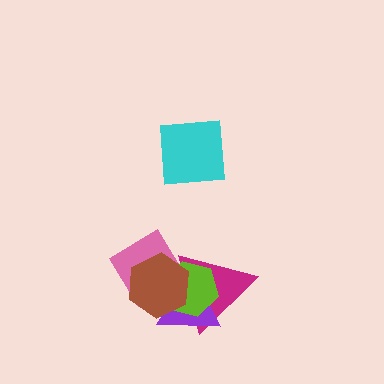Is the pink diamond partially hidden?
Yes, it is partially covered by another shape.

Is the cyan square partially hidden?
No, no other shape covers it.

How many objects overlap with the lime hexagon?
4 objects overlap with the lime hexagon.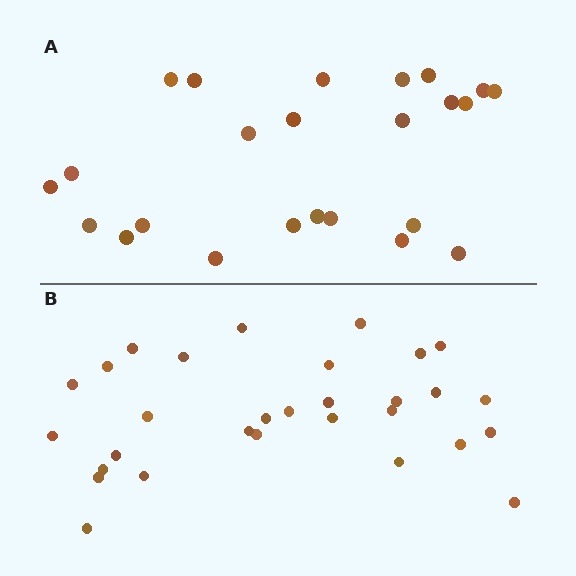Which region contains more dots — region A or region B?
Region B (the bottom region) has more dots.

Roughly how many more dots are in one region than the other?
Region B has about 6 more dots than region A.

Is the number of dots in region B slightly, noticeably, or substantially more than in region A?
Region B has noticeably more, but not dramatically so. The ratio is roughly 1.2 to 1.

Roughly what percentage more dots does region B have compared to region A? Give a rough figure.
About 25% more.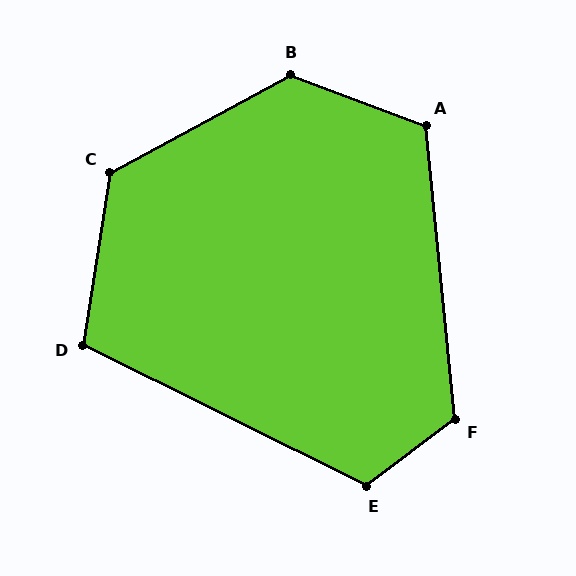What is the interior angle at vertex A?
Approximately 116 degrees (obtuse).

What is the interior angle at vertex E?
Approximately 117 degrees (obtuse).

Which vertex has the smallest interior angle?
D, at approximately 108 degrees.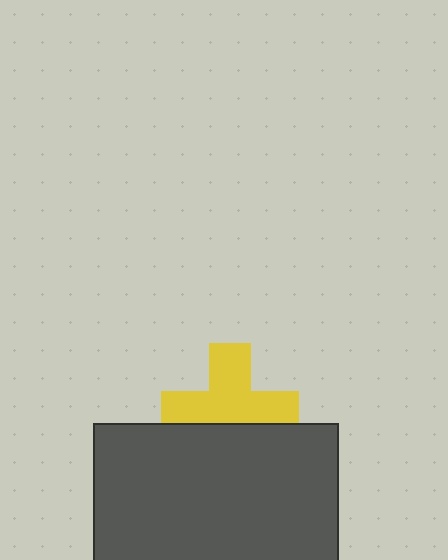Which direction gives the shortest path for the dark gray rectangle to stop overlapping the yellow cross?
Moving down gives the shortest separation.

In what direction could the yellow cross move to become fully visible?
The yellow cross could move up. That would shift it out from behind the dark gray rectangle entirely.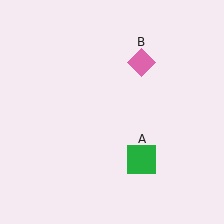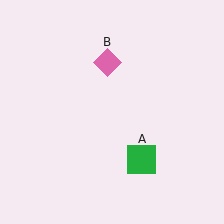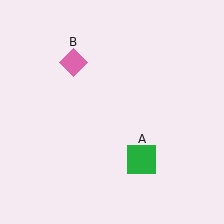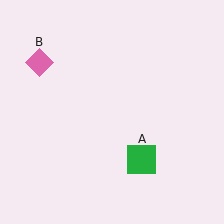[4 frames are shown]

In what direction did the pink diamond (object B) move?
The pink diamond (object B) moved left.